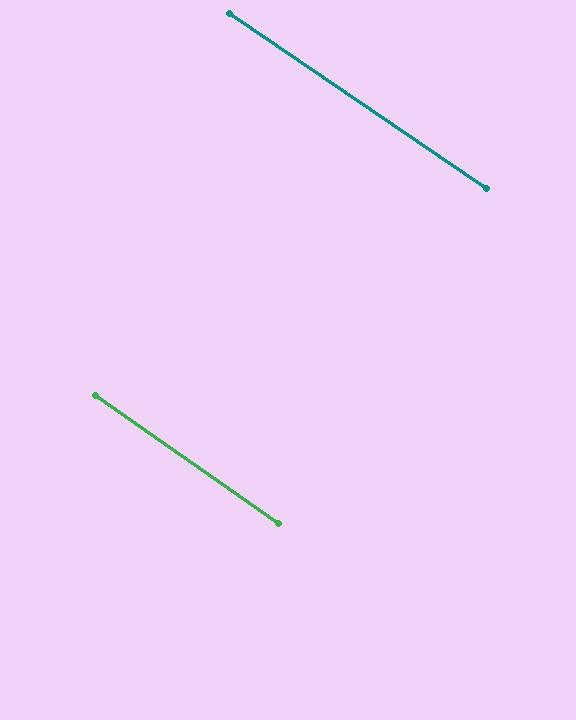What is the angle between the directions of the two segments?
Approximately 1 degree.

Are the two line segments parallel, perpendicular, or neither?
Parallel — their directions differ by only 0.5°.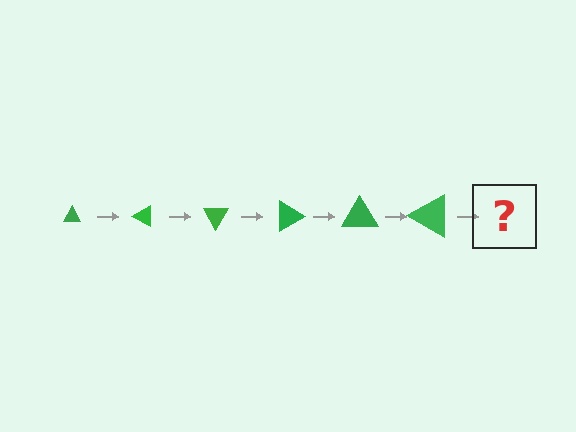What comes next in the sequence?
The next element should be a triangle, larger than the previous one and rotated 180 degrees from the start.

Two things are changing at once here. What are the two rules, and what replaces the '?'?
The two rules are that the triangle grows larger each step and it rotates 30 degrees each step. The '?' should be a triangle, larger than the previous one and rotated 180 degrees from the start.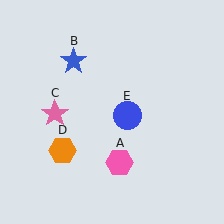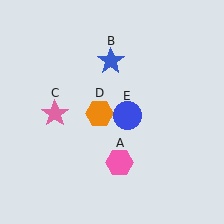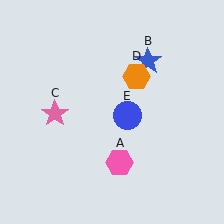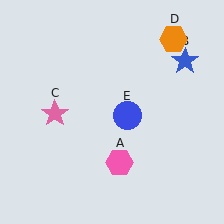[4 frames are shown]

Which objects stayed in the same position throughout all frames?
Pink hexagon (object A) and pink star (object C) and blue circle (object E) remained stationary.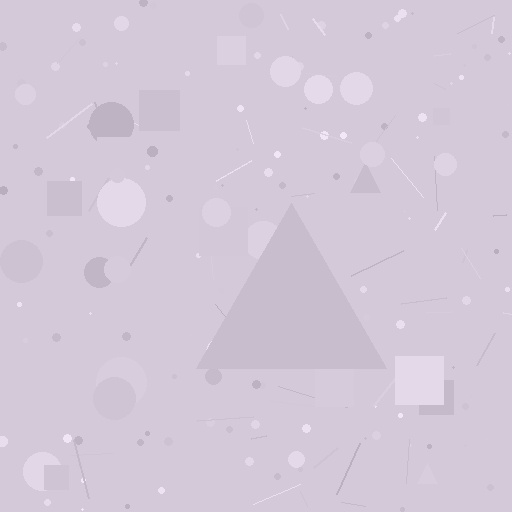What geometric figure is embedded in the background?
A triangle is embedded in the background.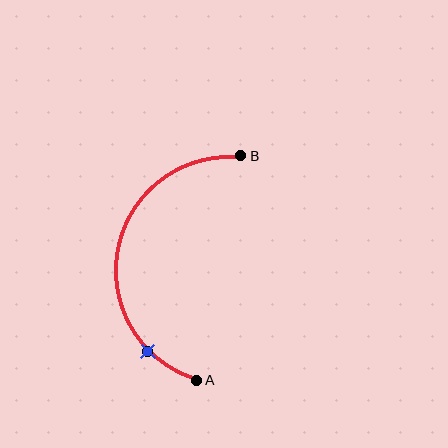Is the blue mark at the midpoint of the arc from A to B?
No. The blue mark lies on the arc but is closer to endpoint A. The arc midpoint would be at the point on the curve equidistant along the arc from both A and B.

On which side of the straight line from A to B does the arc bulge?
The arc bulges to the left of the straight line connecting A and B.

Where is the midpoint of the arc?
The arc midpoint is the point on the curve farthest from the straight line joining A and B. It sits to the left of that line.